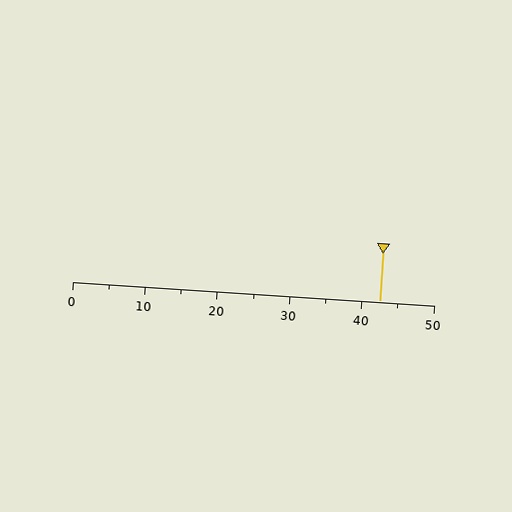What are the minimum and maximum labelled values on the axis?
The axis runs from 0 to 50.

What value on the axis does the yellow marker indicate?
The marker indicates approximately 42.5.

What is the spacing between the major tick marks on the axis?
The major ticks are spaced 10 apart.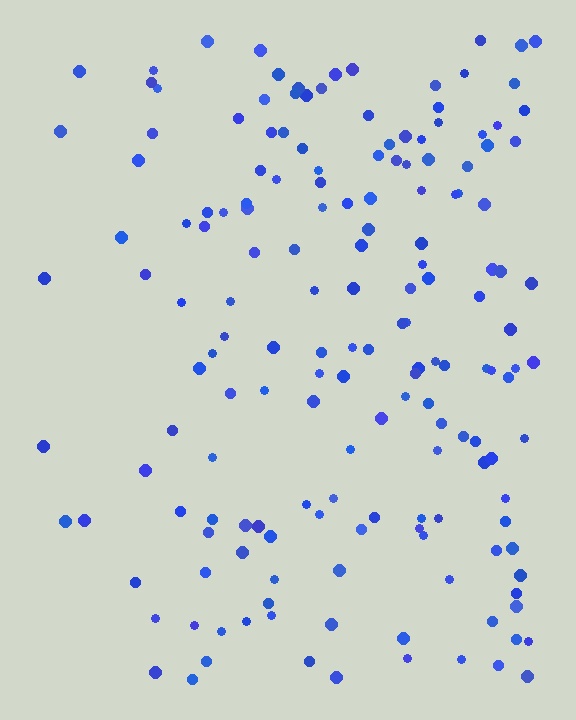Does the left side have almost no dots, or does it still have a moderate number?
Still a moderate number, just noticeably fewer than the right.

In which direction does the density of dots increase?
From left to right, with the right side densest.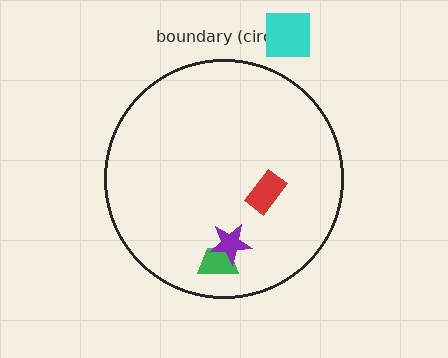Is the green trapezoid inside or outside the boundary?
Inside.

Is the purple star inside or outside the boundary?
Inside.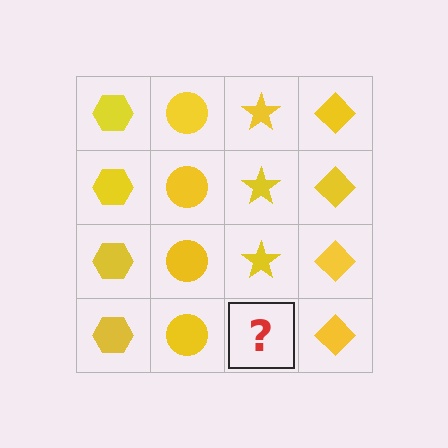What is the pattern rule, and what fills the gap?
The rule is that each column has a consistent shape. The gap should be filled with a yellow star.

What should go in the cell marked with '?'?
The missing cell should contain a yellow star.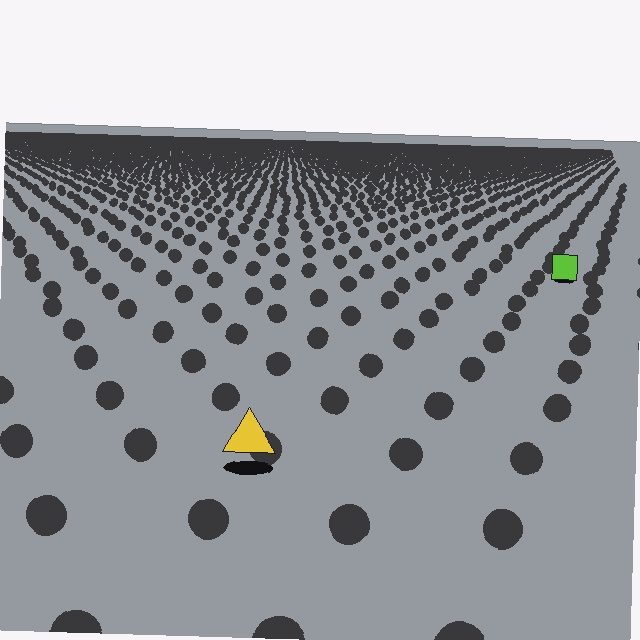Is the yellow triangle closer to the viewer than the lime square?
Yes. The yellow triangle is closer — you can tell from the texture gradient: the ground texture is coarser near it.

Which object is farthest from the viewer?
The lime square is farthest from the viewer. It appears smaller and the ground texture around it is denser.